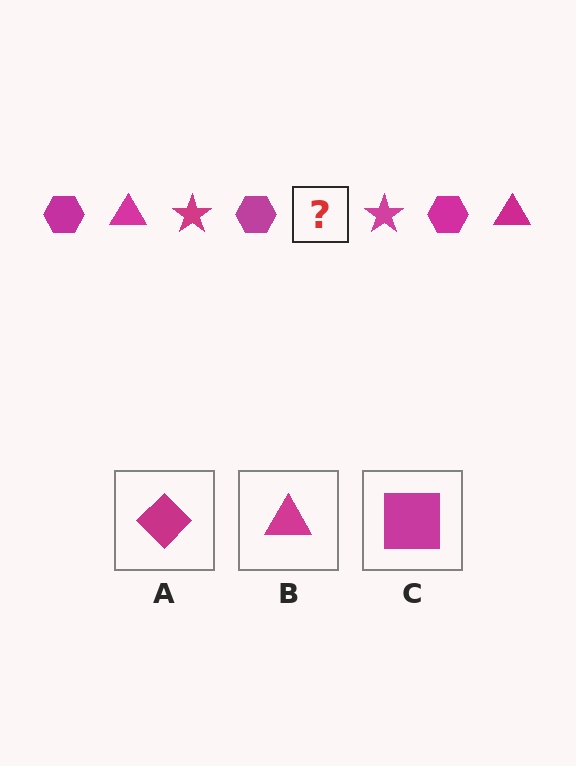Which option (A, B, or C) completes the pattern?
B.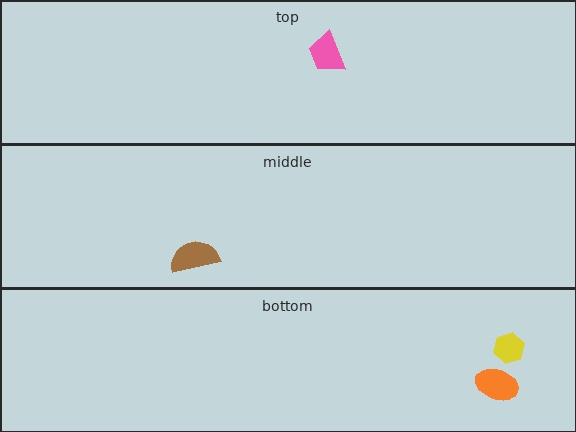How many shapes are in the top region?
1.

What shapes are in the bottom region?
The orange ellipse, the yellow hexagon.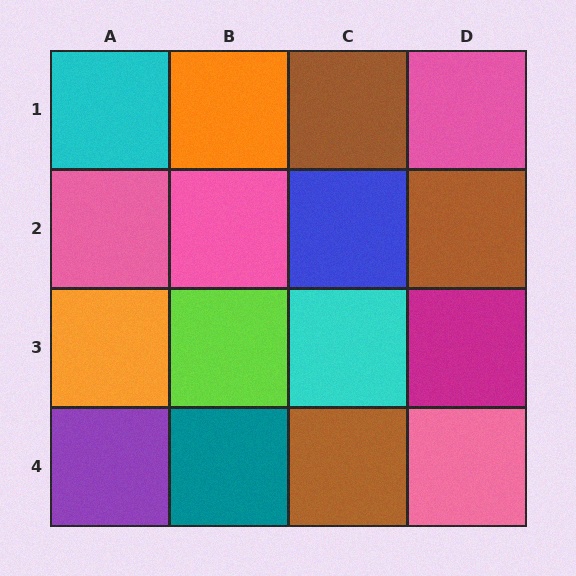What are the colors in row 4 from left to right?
Purple, teal, brown, pink.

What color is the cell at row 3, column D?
Magenta.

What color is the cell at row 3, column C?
Cyan.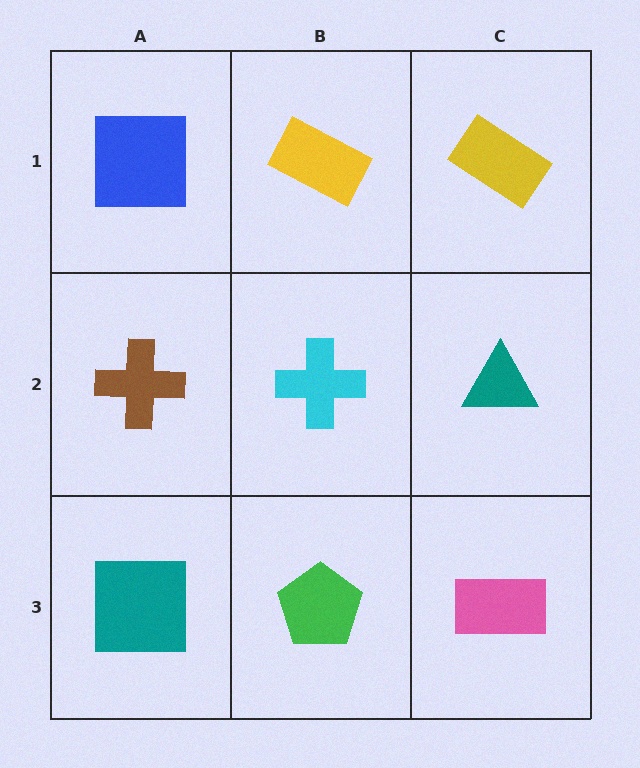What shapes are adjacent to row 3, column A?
A brown cross (row 2, column A), a green pentagon (row 3, column B).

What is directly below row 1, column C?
A teal triangle.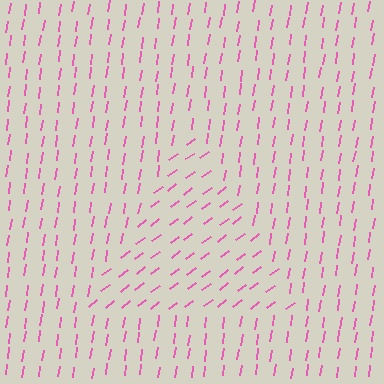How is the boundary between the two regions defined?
The boundary is defined purely by a change in line orientation (approximately 45 degrees difference). All lines are the same color and thickness.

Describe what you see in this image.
The image is filled with small pink line segments. A triangle region in the image has lines oriented differently from the surrounding lines, creating a visible texture boundary.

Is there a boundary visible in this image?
Yes, there is a texture boundary formed by a change in line orientation.